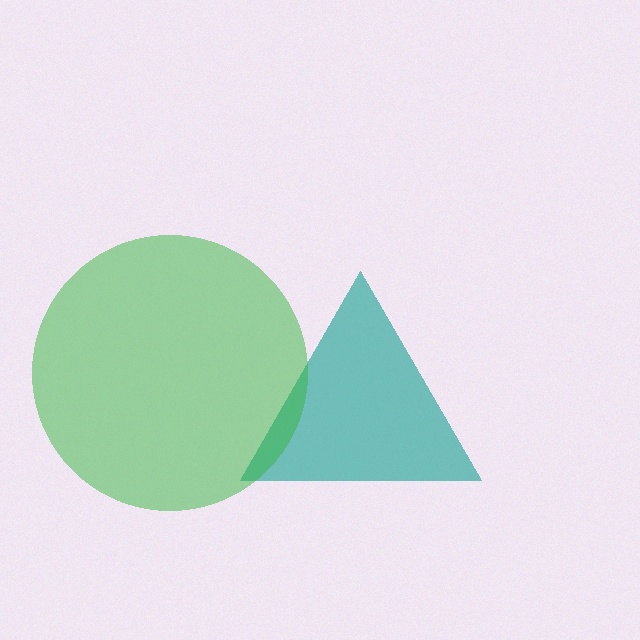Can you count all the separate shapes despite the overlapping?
Yes, there are 2 separate shapes.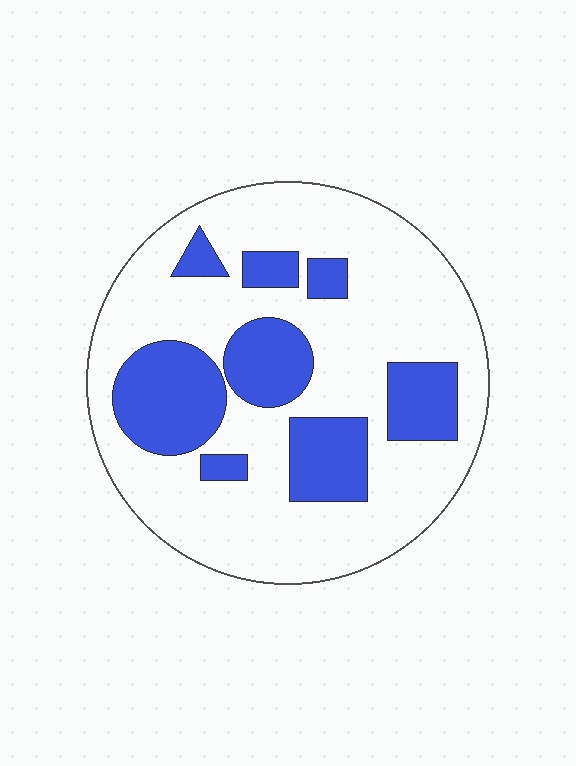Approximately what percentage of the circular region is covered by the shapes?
Approximately 30%.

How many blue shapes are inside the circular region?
8.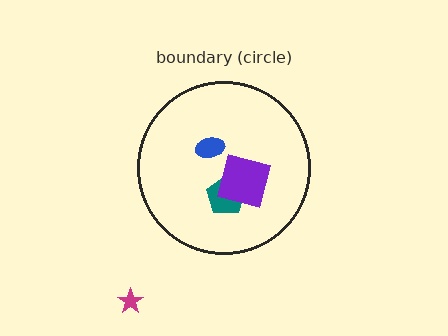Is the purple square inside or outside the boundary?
Inside.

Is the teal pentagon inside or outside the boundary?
Inside.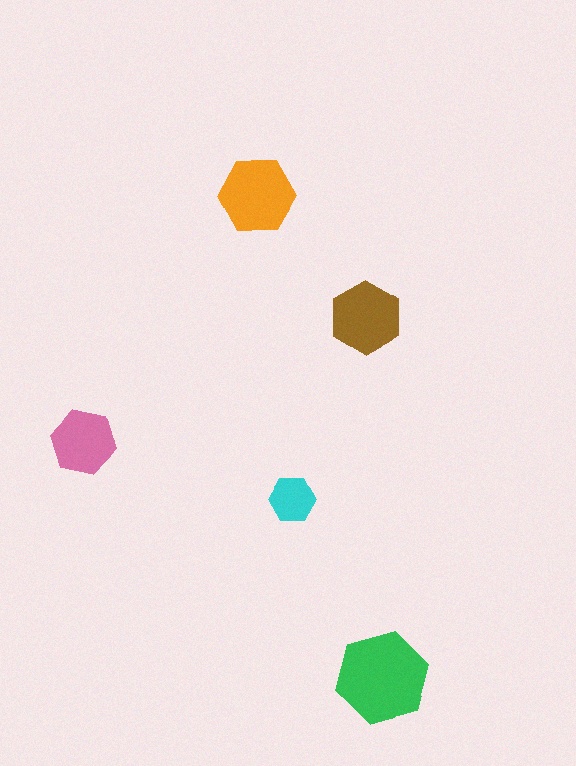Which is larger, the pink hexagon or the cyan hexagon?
The pink one.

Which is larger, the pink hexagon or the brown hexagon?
The brown one.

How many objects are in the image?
There are 5 objects in the image.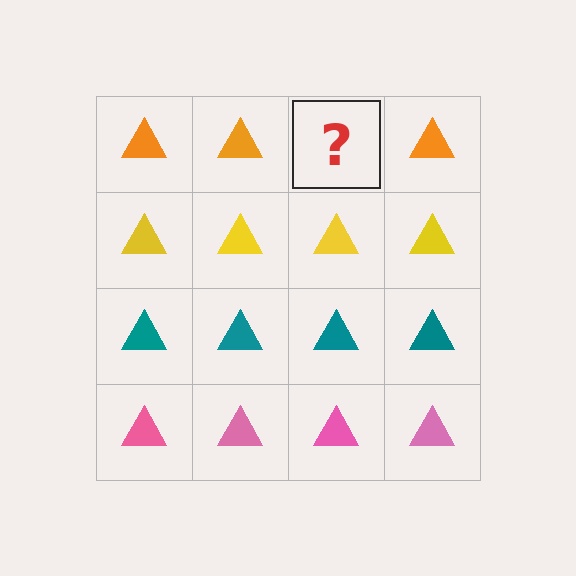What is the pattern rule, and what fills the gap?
The rule is that each row has a consistent color. The gap should be filled with an orange triangle.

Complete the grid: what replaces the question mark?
The question mark should be replaced with an orange triangle.